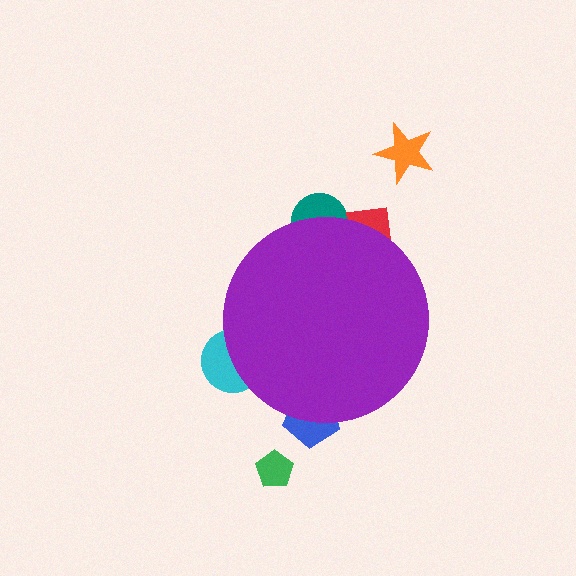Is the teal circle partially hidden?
Yes, the teal circle is partially hidden behind the purple circle.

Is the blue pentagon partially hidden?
Yes, the blue pentagon is partially hidden behind the purple circle.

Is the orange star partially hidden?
No, the orange star is fully visible.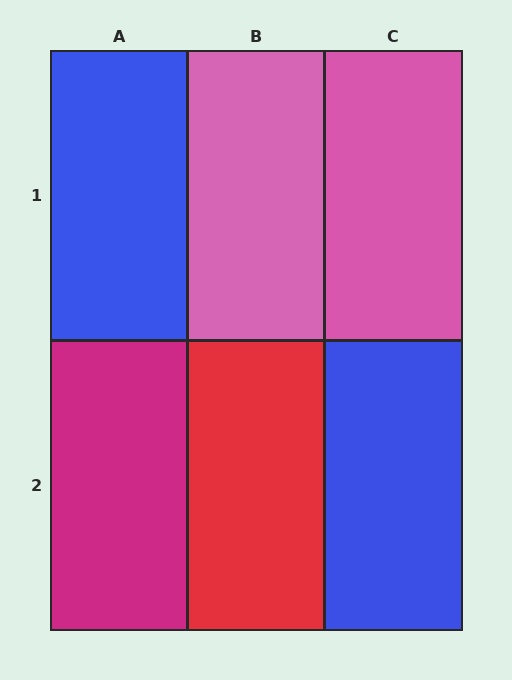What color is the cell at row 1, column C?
Pink.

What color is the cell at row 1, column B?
Pink.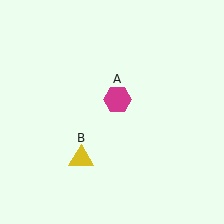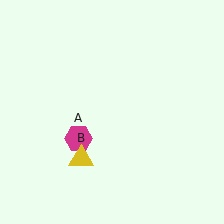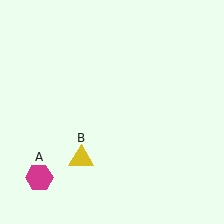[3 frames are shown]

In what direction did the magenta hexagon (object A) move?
The magenta hexagon (object A) moved down and to the left.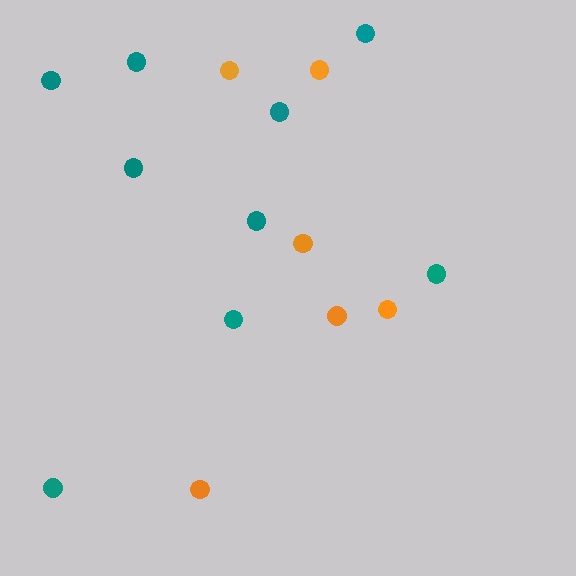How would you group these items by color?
There are 2 groups: one group of teal circles (9) and one group of orange circles (6).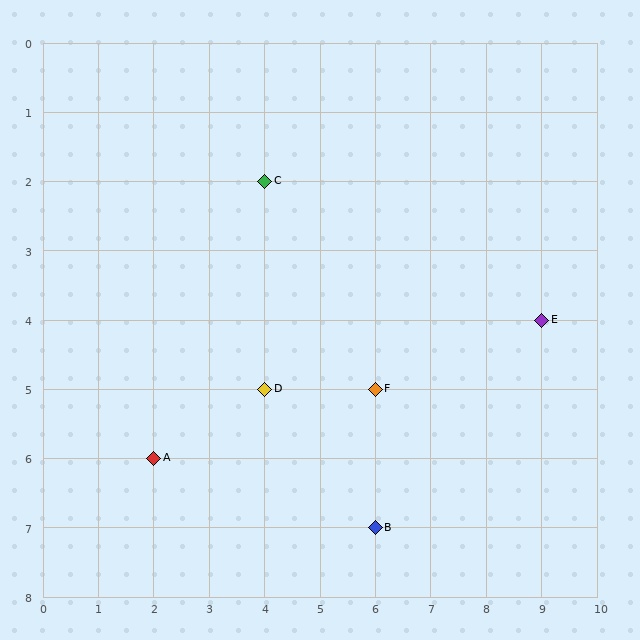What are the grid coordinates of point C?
Point C is at grid coordinates (4, 2).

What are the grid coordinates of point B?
Point B is at grid coordinates (6, 7).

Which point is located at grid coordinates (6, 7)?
Point B is at (6, 7).